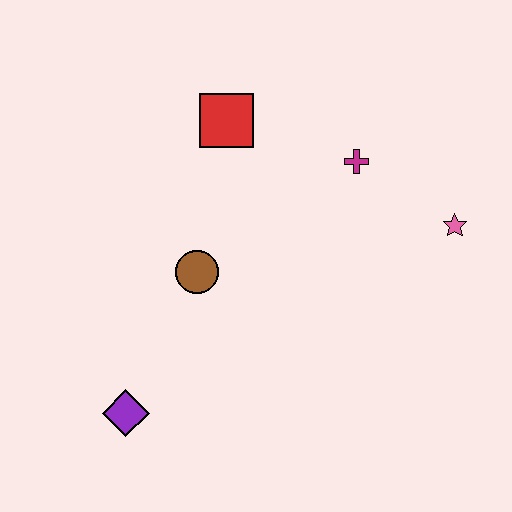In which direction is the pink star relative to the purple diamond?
The pink star is to the right of the purple diamond.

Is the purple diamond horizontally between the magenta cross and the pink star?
No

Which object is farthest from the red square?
The purple diamond is farthest from the red square.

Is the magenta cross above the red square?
No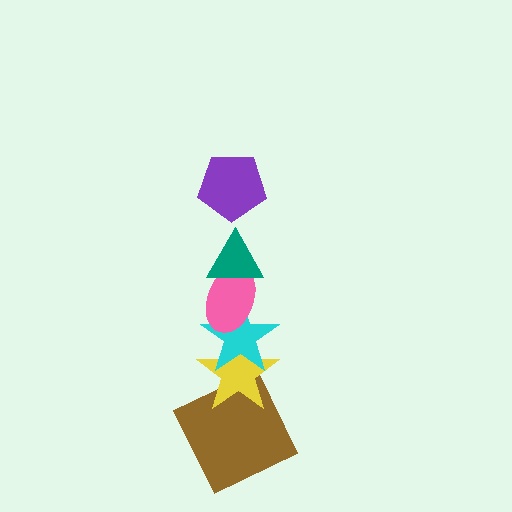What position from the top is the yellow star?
The yellow star is 5th from the top.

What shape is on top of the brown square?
The yellow star is on top of the brown square.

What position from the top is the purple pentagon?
The purple pentagon is 1st from the top.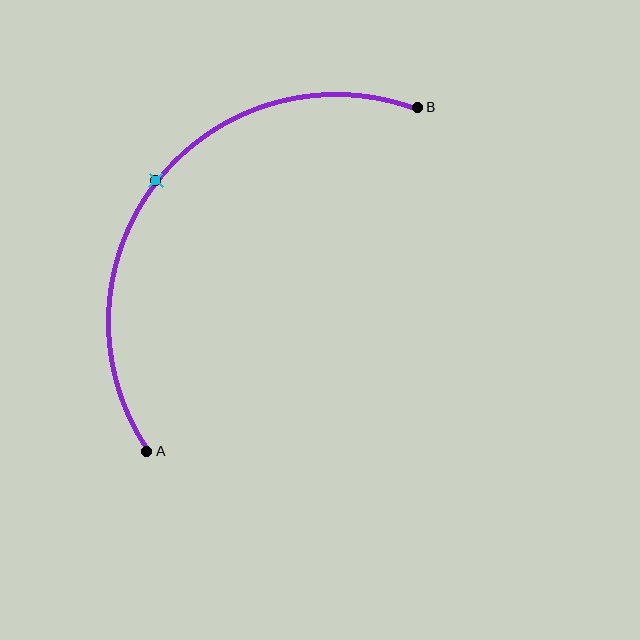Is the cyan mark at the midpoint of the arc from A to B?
Yes. The cyan mark lies on the arc at equal arc-length from both A and B — it is the arc midpoint.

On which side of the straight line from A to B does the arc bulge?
The arc bulges above and to the left of the straight line connecting A and B.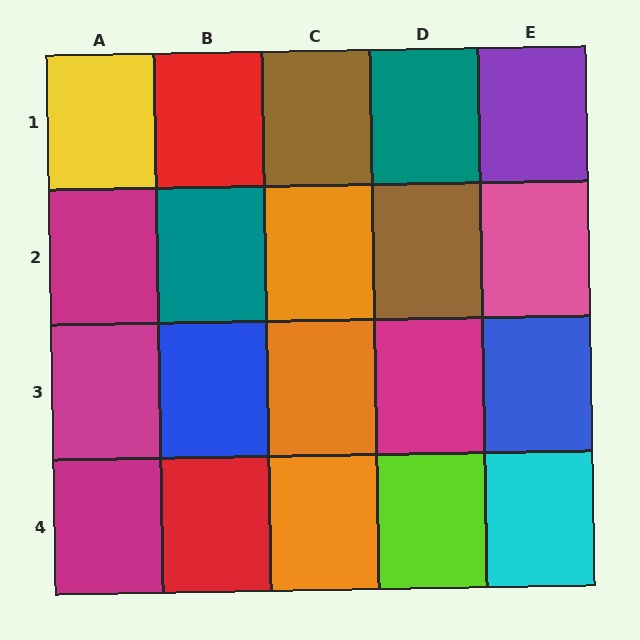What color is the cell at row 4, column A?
Magenta.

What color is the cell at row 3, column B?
Blue.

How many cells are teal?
2 cells are teal.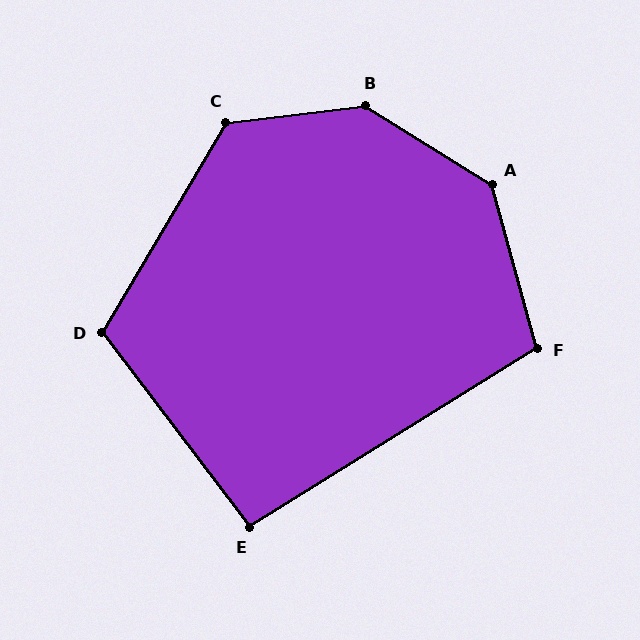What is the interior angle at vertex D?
Approximately 112 degrees (obtuse).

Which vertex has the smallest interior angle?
E, at approximately 95 degrees.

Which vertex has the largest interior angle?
B, at approximately 141 degrees.